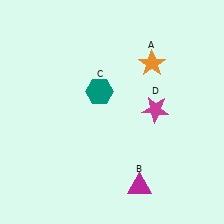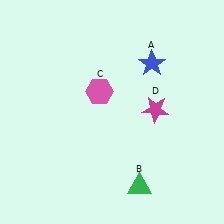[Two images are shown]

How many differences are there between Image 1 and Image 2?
There are 3 differences between the two images.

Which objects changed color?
A changed from orange to blue. B changed from magenta to green. C changed from teal to pink.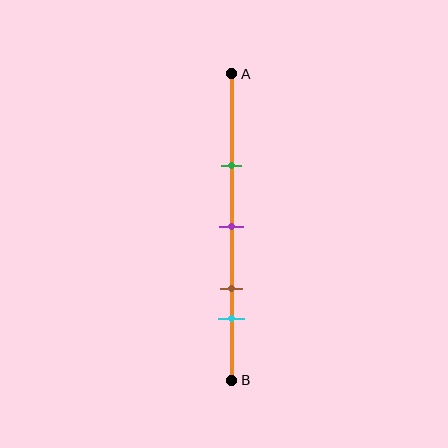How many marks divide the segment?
There are 4 marks dividing the segment.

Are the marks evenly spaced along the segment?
No, the marks are not evenly spaced.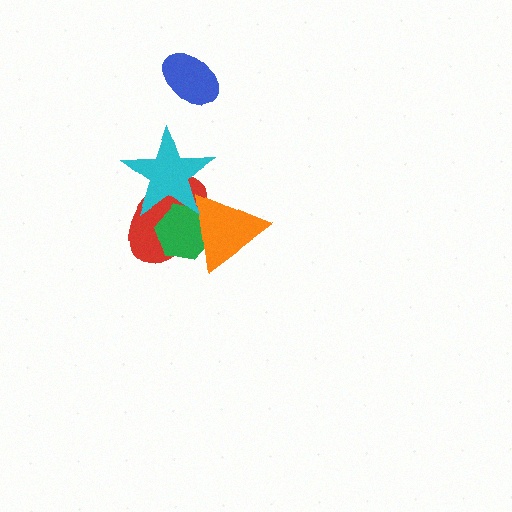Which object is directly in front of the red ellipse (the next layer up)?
The green hexagon is directly in front of the red ellipse.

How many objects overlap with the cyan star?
3 objects overlap with the cyan star.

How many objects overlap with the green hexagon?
3 objects overlap with the green hexagon.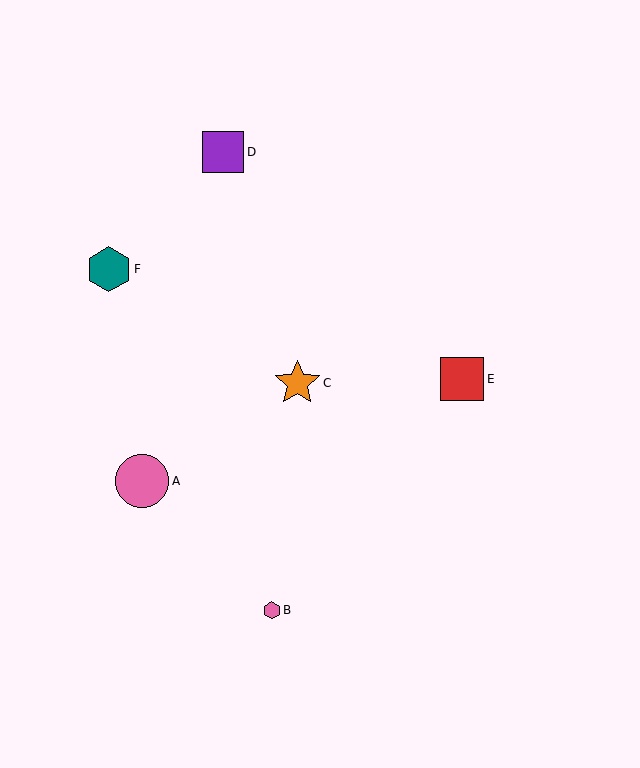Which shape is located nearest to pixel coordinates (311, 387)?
The orange star (labeled C) at (297, 383) is nearest to that location.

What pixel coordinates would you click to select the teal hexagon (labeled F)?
Click at (109, 269) to select the teal hexagon F.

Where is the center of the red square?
The center of the red square is at (462, 379).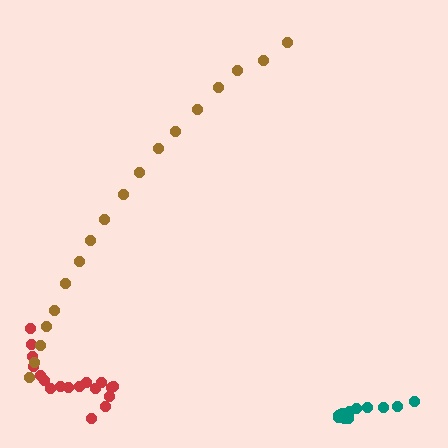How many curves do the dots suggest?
There are 3 distinct paths.